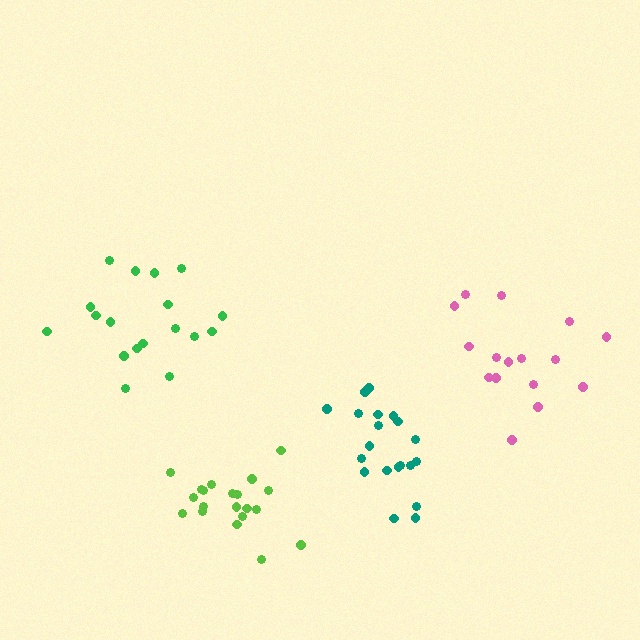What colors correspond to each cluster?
The clusters are colored: teal, pink, lime, green.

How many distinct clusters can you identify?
There are 4 distinct clusters.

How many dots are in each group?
Group 1: 20 dots, Group 2: 16 dots, Group 3: 20 dots, Group 4: 18 dots (74 total).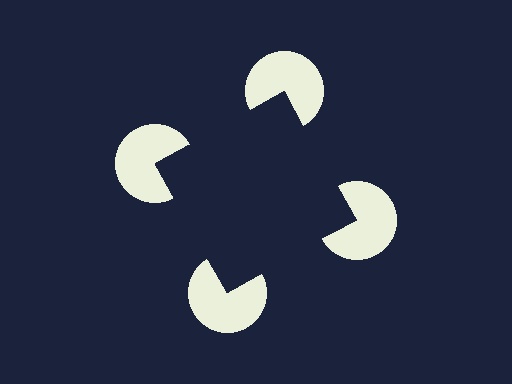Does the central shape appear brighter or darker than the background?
It typically appears slightly darker than the background, even though no actual brightness change is drawn.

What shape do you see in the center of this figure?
An illusory square — its edges are inferred from the aligned wedge cuts in the pac-man discs, not physically drawn.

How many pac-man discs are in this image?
There are 4 — one at each vertex of the illusory square.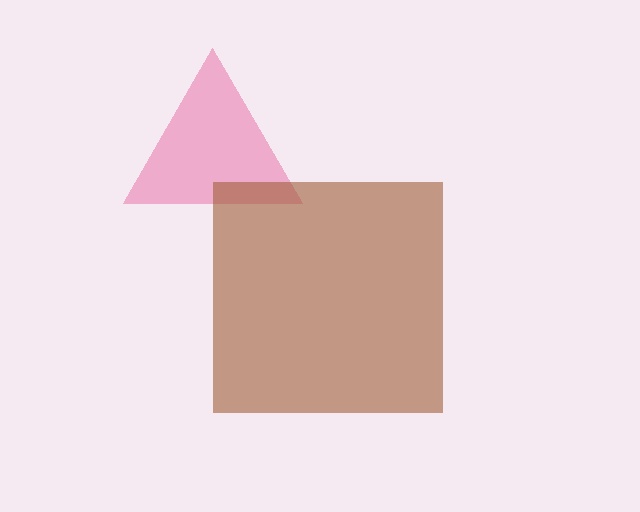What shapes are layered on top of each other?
The layered shapes are: a pink triangle, a brown square.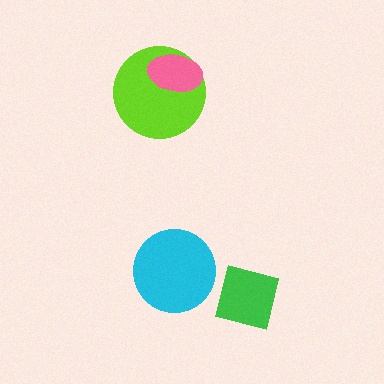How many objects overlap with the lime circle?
1 object overlaps with the lime circle.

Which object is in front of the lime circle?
The pink ellipse is in front of the lime circle.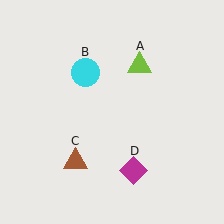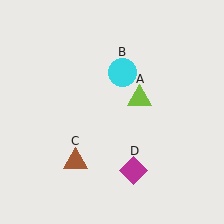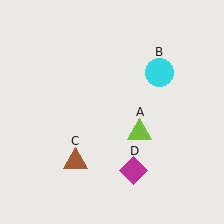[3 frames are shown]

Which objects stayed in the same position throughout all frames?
Brown triangle (object C) and magenta diamond (object D) remained stationary.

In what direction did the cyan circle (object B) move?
The cyan circle (object B) moved right.